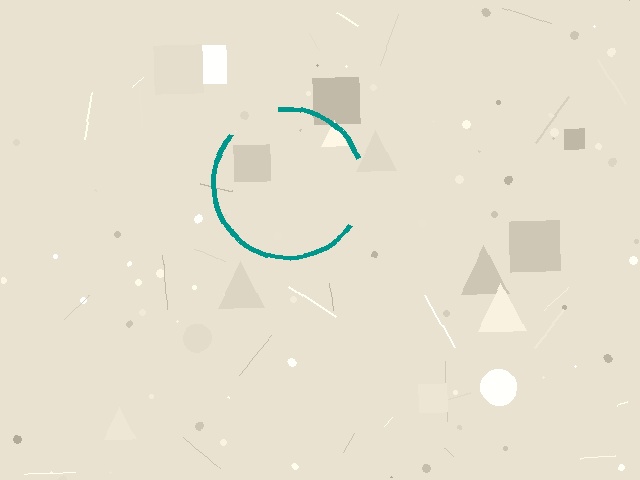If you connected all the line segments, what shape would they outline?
They would outline a circle.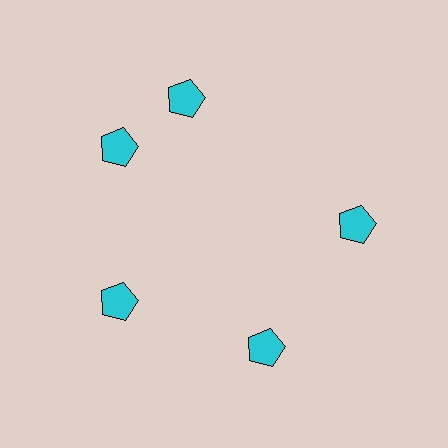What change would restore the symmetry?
The symmetry would be restored by rotating it back into even spacing with its neighbors so that all 5 pentagons sit at equal angles and equal distance from the center.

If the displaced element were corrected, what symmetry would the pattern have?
It would have 5-fold rotational symmetry — the pattern would map onto itself every 72 degrees.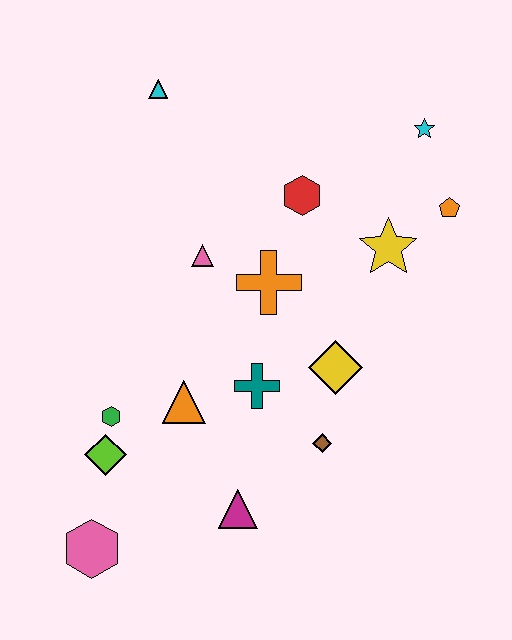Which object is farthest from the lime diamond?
The cyan star is farthest from the lime diamond.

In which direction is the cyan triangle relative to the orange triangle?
The cyan triangle is above the orange triangle.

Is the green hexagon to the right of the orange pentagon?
No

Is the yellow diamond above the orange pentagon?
No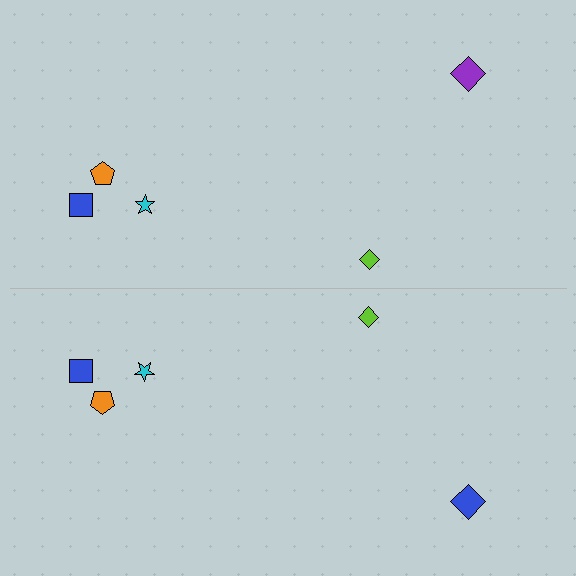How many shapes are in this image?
There are 10 shapes in this image.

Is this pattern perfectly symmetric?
No, the pattern is not perfectly symmetric. The blue diamond on the bottom side breaks the symmetry — its mirror counterpart is purple.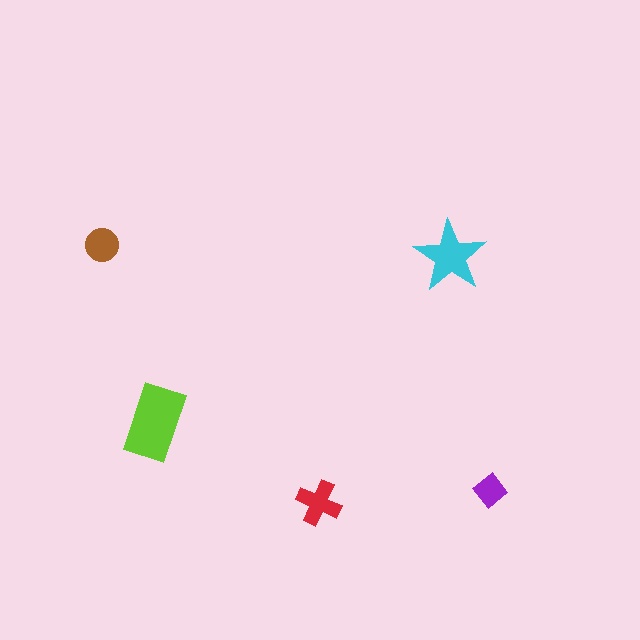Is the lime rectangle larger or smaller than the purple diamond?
Larger.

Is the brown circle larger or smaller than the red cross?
Smaller.